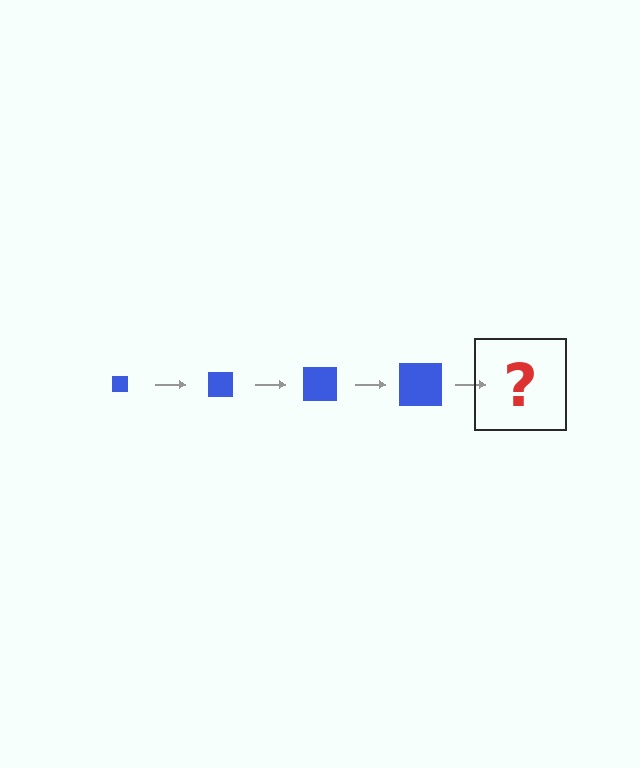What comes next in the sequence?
The next element should be a blue square, larger than the previous one.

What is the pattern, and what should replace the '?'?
The pattern is that the square gets progressively larger each step. The '?' should be a blue square, larger than the previous one.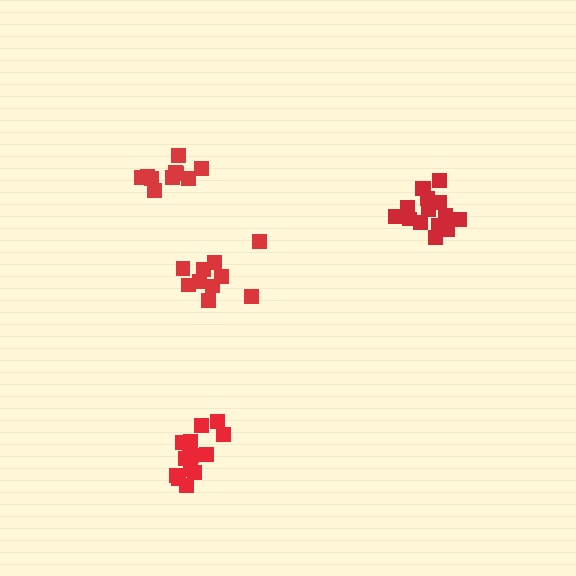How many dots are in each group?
Group 1: 15 dots, Group 2: 10 dots, Group 3: 15 dots, Group 4: 10 dots (50 total).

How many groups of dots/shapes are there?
There are 4 groups.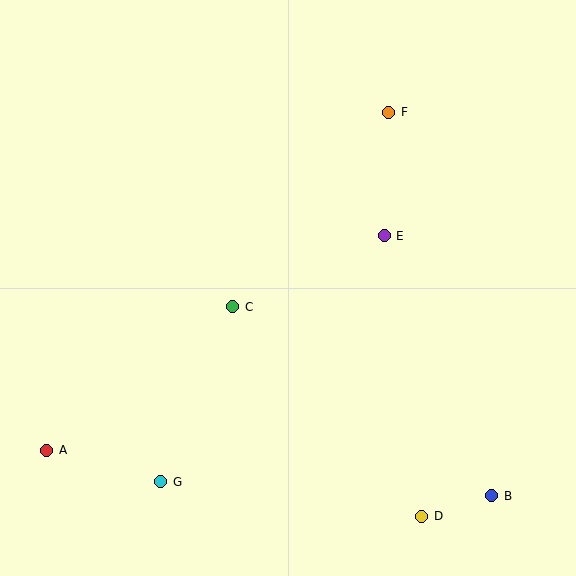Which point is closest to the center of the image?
Point C at (233, 307) is closest to the center.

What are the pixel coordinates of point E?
Point E is at (384, 236).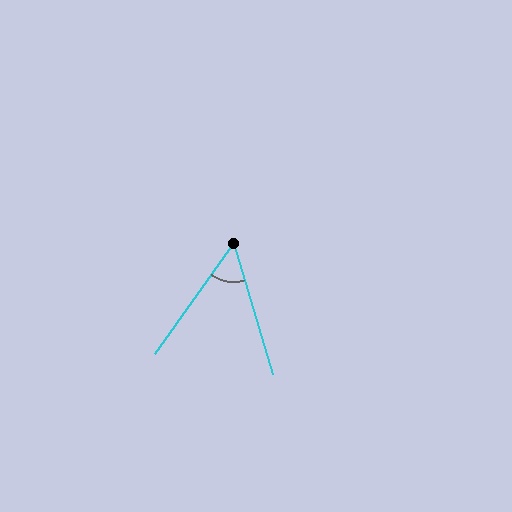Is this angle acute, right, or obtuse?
It is acute.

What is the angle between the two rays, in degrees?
Approximately 52 degrees.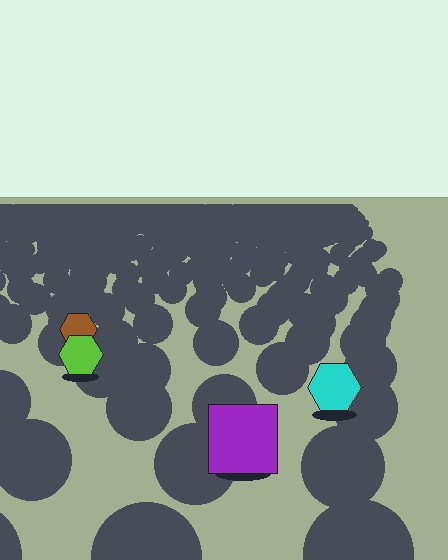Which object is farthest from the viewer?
The brown hexagon is farthest from the viewer. It appears smaller and the ground texture around it is denser.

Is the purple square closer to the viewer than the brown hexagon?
Yes. The purple square is closer — you can tell from the texture gradient: the ground texture is coarser near it.